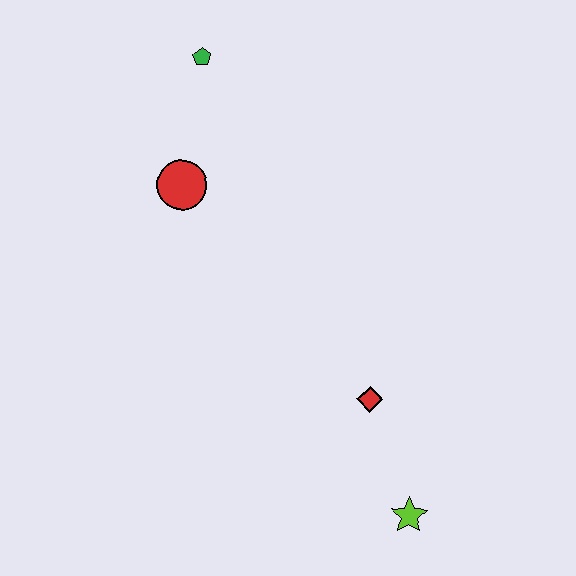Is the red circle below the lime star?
No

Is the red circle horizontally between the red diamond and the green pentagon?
No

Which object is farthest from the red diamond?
The green pentagon is farthest from the red diamond.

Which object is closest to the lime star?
The red diamond is closest to the lime star.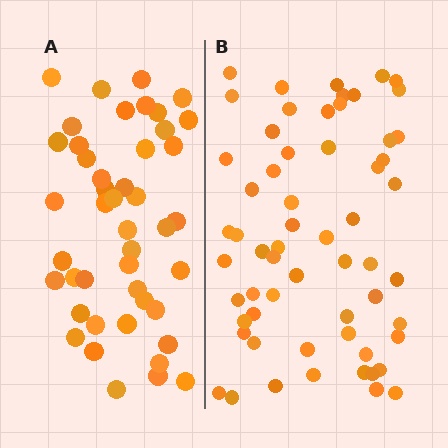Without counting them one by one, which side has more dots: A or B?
Region B (the right region) has more dots.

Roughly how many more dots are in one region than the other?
Region B has approximately 15 more dots than region A.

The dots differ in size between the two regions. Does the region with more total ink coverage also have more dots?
No. Region A has more total ink coverage because its dots are larger, but region B actually contains more individual dots. Total area can be misleading — the number of items is what matters here.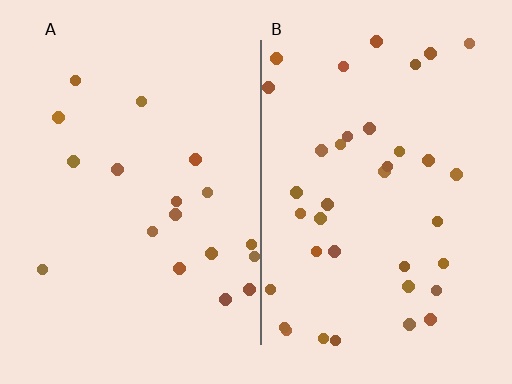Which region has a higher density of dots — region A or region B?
B (the right).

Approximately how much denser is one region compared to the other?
Approximately 2.1× — region B over region A.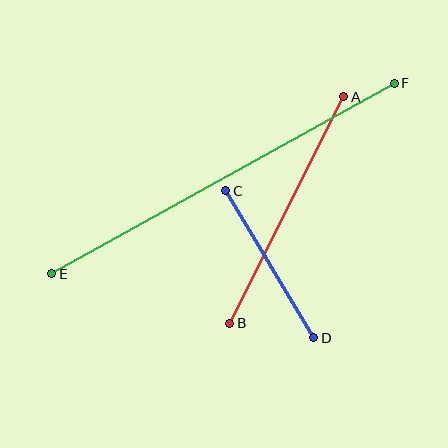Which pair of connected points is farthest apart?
Points E and F are farthest apart.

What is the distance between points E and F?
The distance is approximately 392 pixels.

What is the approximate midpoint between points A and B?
The midpoint is at approximately (287, 210) pixels.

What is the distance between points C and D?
The distance is approximately 171 pixels.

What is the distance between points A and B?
The distance is approximately 254 pixels.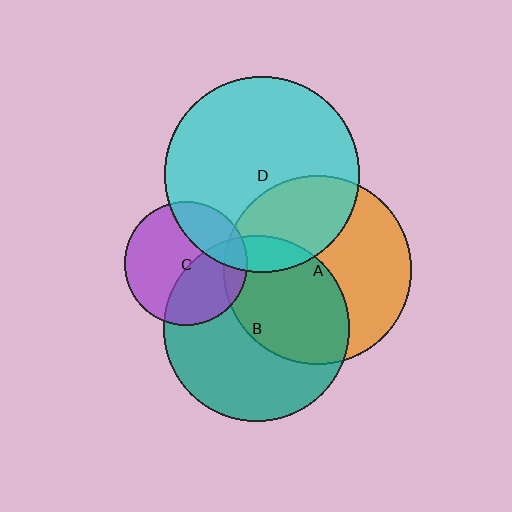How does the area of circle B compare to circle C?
Approximately 2.3 times.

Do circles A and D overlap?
Yes.